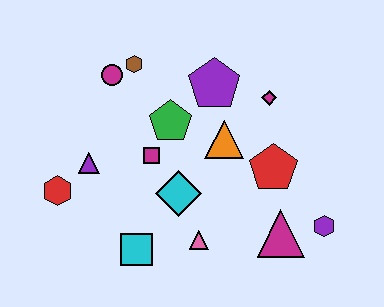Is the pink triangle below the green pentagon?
Yes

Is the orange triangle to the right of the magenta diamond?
No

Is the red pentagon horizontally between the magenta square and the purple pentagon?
No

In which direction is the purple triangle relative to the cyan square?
The purple triangle is above the cyan square.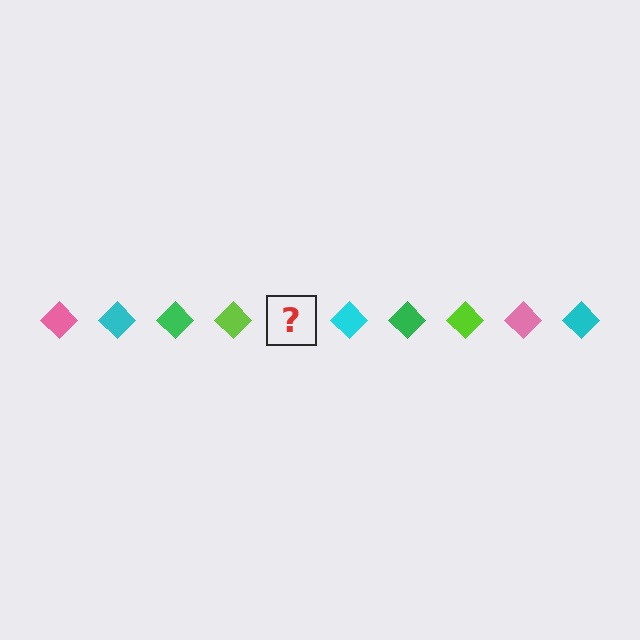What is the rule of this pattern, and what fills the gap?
The rule is that the pattern cycles through pink, cyan, green, lime diamonds. The gap should be filled with a pink diamond.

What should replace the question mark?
The question mark should be replaced with a pink diamond.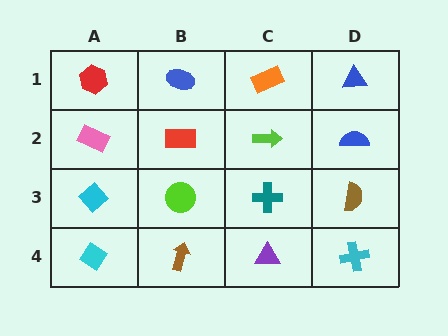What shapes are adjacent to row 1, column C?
A lime arrow (row 2, column C), a blue ellipse (row 1, column B), a blue triangle (row 1, column D).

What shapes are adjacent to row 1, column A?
A pink rectangle (row 2, column A), a blue ellipse (row 1, column B).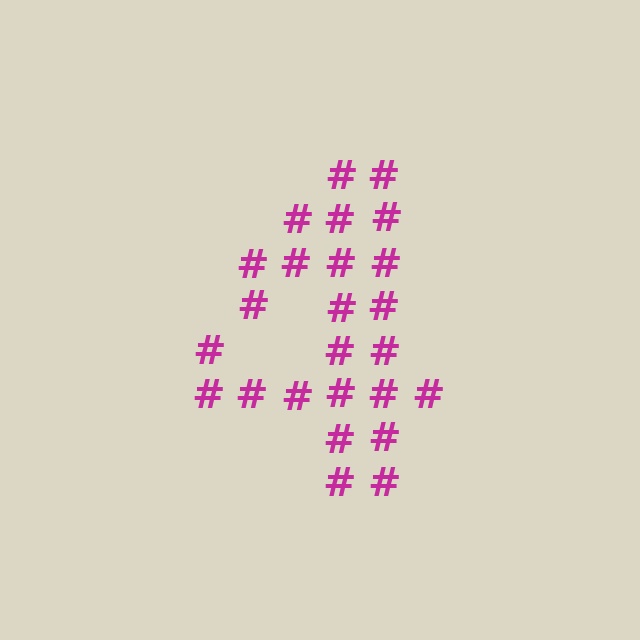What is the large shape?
The large shape is the digit 4.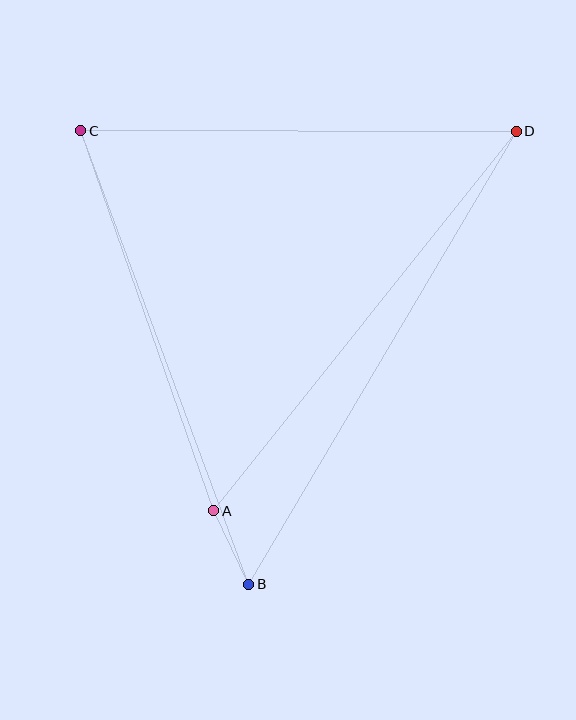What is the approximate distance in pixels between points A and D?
The distance between A and D is approximately 486 pixels.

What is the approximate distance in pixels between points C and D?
The distance between C and D is approximately 436 pixels.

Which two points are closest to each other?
Points A and B are closest to each other.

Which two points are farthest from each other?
Points B and D are farthest from each other.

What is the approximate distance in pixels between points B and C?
The distance between B and C is approximately 483 pixels.